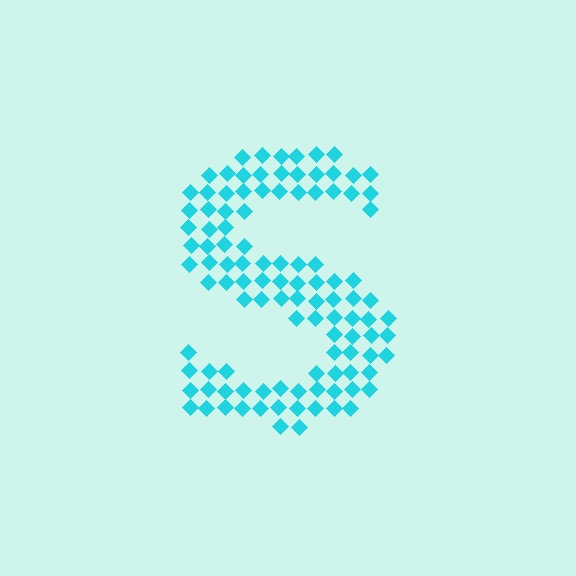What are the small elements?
The small elements are diamonds.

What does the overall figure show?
The overall figure shows the letter S.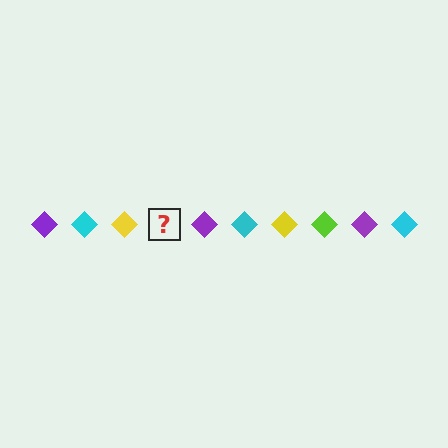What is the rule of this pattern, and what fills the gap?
The rule is that the pattern cycles through purple, cyan, yellow, lime diamonds. The gap should be filled with a lime diamond.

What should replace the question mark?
The question mark should be replaced with a lime diamond.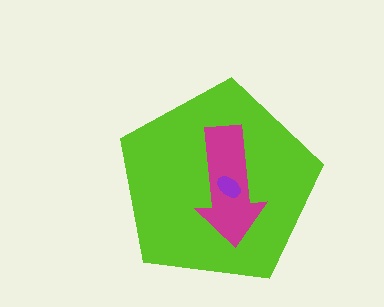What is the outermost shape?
The lime pentagon.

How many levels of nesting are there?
3.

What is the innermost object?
The purple ellipse.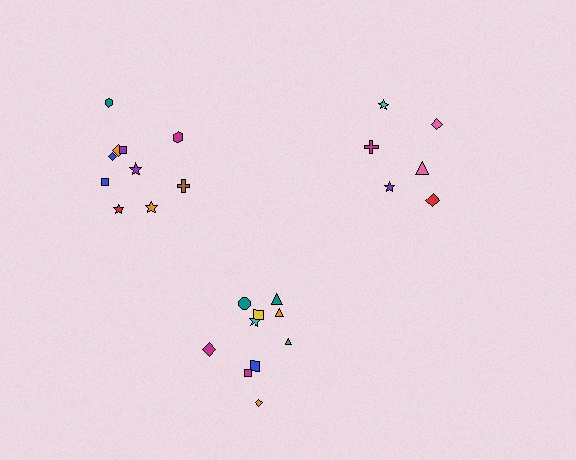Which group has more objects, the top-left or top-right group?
The top-left group.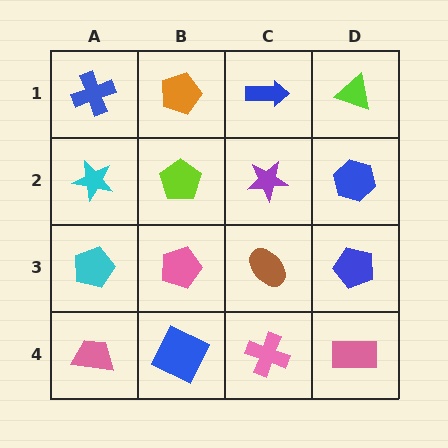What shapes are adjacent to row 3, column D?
A blue hexagon (row 2, column D), a pink rectangle (row 4, column D), a brown ellipse (row 3, column C).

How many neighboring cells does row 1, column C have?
3.